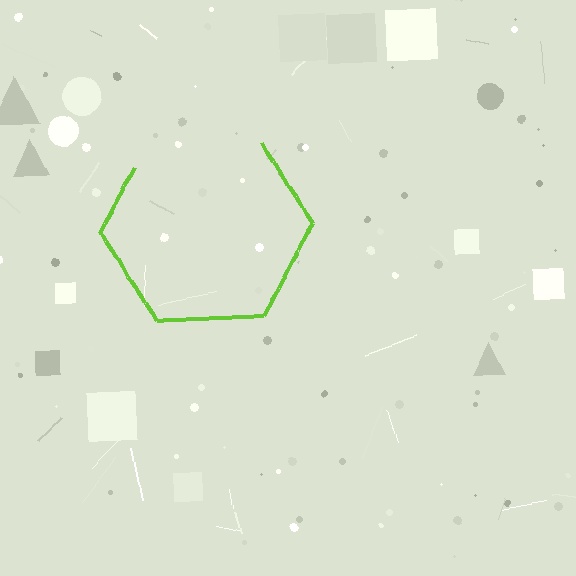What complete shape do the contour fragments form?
The contour fragments form a hexagon.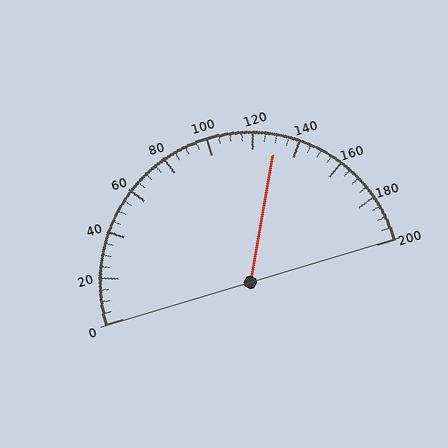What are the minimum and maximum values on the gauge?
The gauge ranges from 0 to 200.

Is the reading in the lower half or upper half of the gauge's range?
The reading is in the upper half of the range (0 to 200).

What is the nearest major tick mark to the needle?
The nearest major tick mark is 120.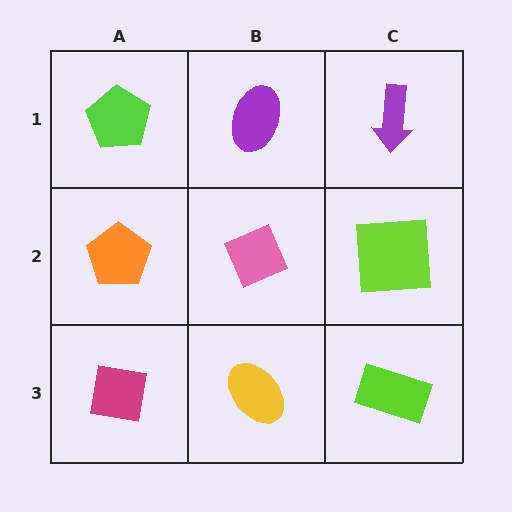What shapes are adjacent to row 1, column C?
A lime square (row 2, column C), a purple ellipse (row 1, column B).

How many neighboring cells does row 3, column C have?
2.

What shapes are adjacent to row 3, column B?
A pink diamond (row 2, column B), a magenta square (row 3, column A), a lime rectangle (row 3, column C).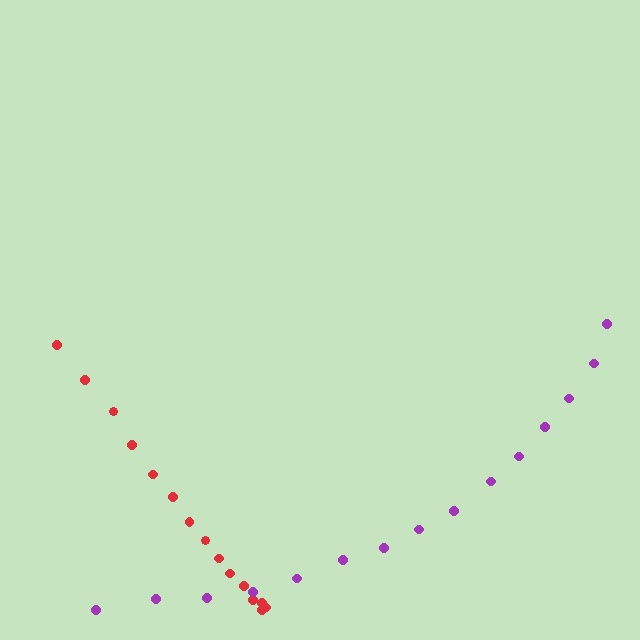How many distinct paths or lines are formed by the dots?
There are 2 distinct paths.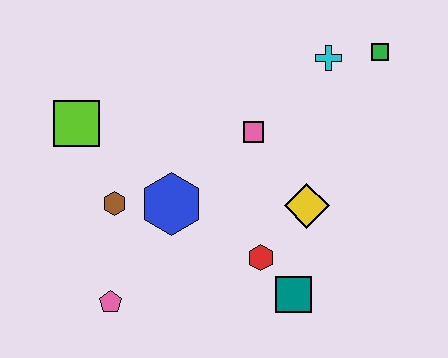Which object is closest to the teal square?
The red hexagon is closest to the teal square.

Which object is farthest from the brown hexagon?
The green square is farthest from the brown hexagon.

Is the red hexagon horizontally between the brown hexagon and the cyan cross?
Yes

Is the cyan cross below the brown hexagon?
No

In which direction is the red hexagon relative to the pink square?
The red hexagon is below the pink square.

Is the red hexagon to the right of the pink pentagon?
Yes